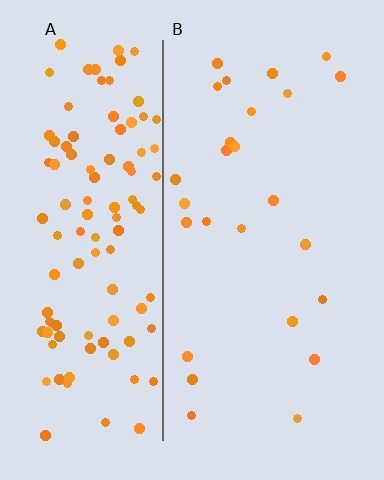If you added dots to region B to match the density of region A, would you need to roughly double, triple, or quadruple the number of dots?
Approximately quadruple.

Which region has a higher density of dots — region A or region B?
A (the left).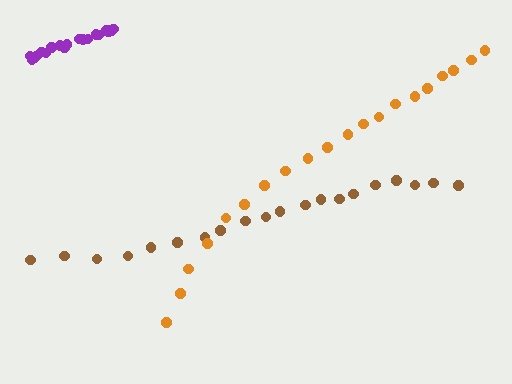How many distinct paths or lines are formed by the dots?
There are 3 distinct paths.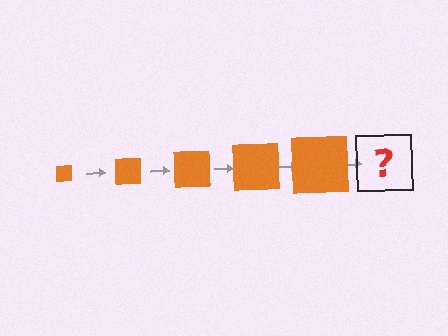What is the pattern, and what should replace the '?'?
The pattern is that the square gets progressively larger each step. The '?' should be an orange square, larger than the previous one.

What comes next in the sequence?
The next element should be an orange square, larger than the previous one.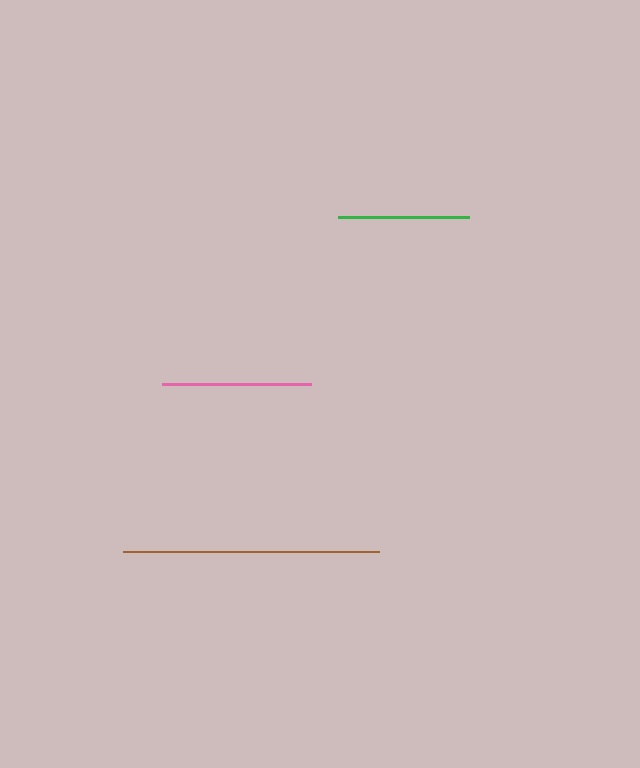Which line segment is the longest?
The brown line is the longest at approximately 256 pixels.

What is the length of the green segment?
The green segment is approximately 131 pixels long.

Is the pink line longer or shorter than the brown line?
The brown line is longer than the pink line.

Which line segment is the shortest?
The green line is the shortest at approximately 131 pixels.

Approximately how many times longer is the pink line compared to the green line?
The pink line is approximately 1.1 times the length of the green line.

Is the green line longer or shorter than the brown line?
The brown line is longer than the green line.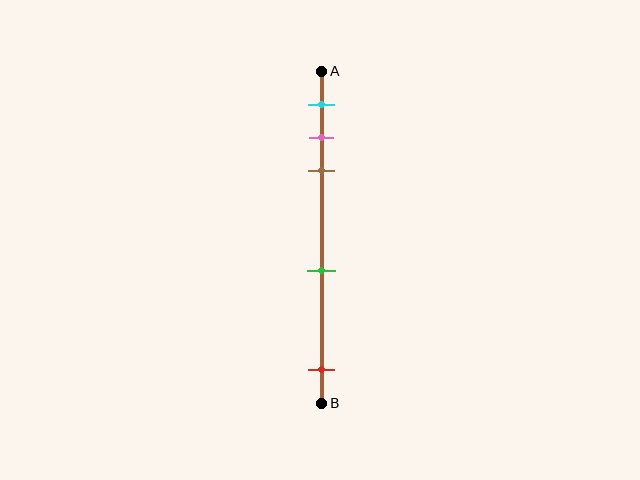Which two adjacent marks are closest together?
The pink and brown marks are the closest adjacent pair.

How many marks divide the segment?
There are 5 marks dividing the segment.